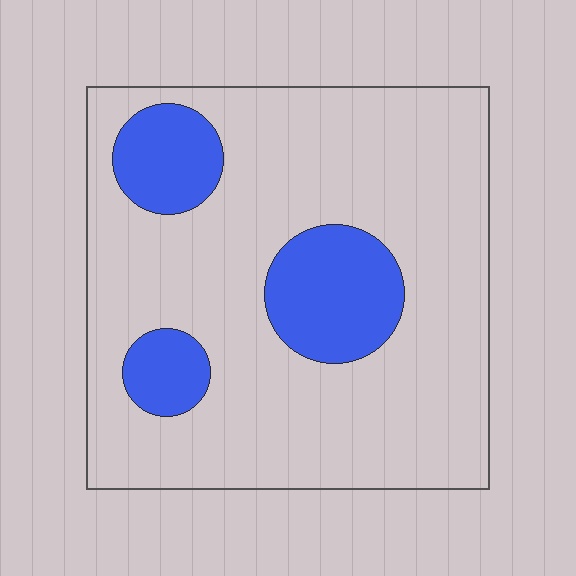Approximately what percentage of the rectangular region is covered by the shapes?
Approximately 20%.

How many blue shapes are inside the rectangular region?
3.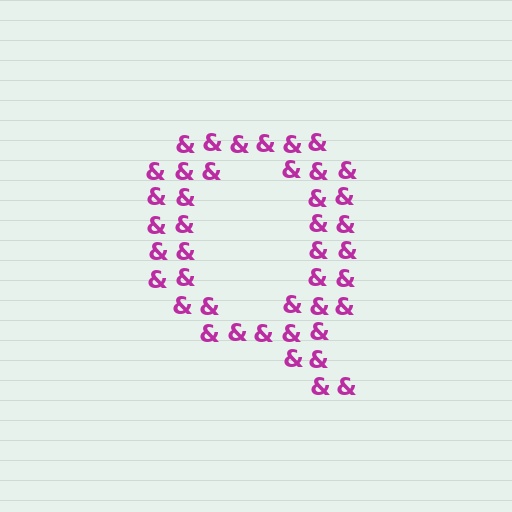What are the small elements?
The small elements are ampersands.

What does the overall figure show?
The overall figure shows the letter Q.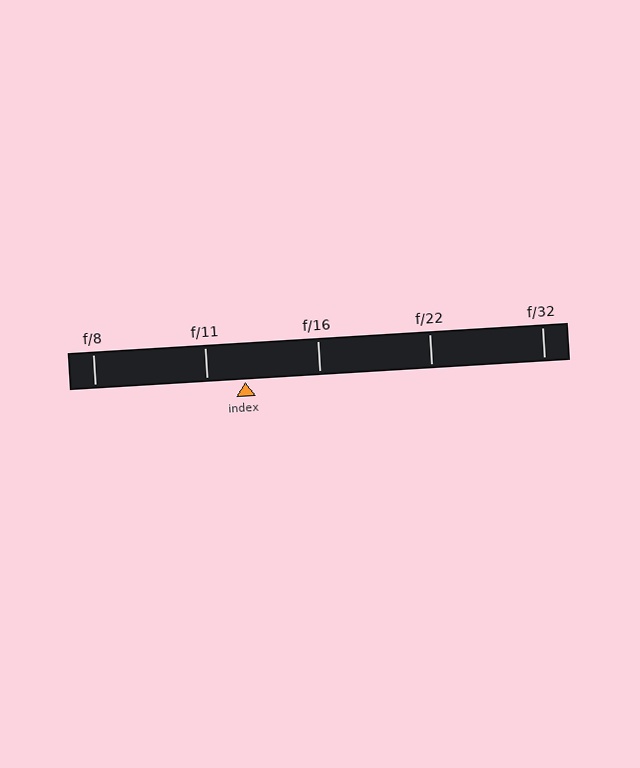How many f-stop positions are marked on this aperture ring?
There are 5 f-stop positions marked.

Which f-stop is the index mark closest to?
The index mark is closest to f/11.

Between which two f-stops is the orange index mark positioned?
The index mark is between f/11 and f/16.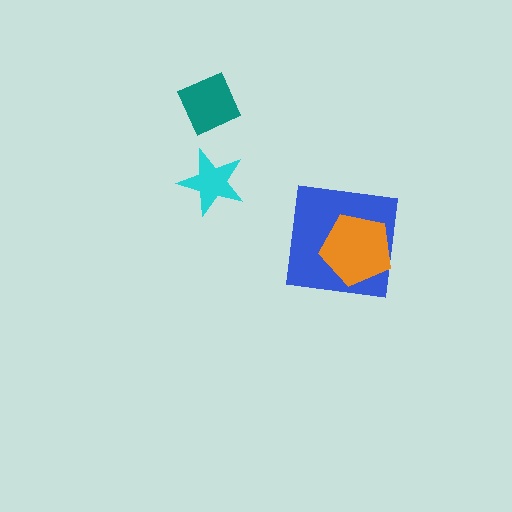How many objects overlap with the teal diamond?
0 objects overlap with the teal diamond.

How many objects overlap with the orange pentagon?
1 object overlaps with the orange pentagon.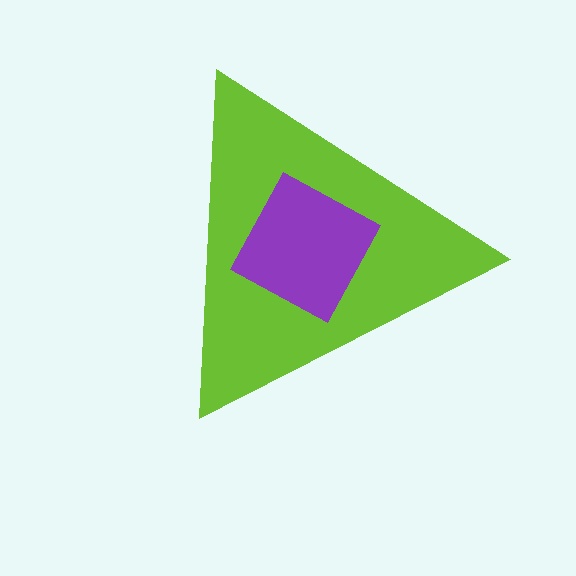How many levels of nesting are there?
2.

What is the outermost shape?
The lime triangle.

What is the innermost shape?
The purple square.